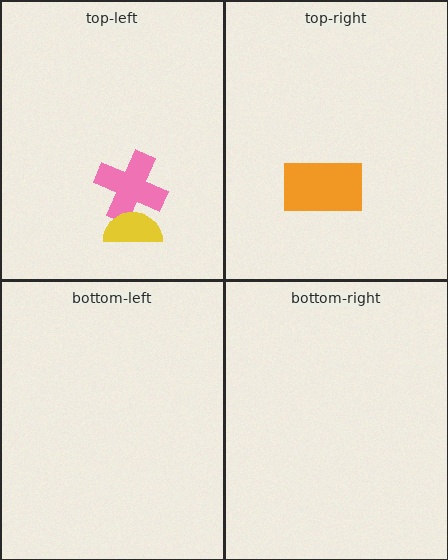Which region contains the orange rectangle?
The top-right region.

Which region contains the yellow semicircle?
The top-left region.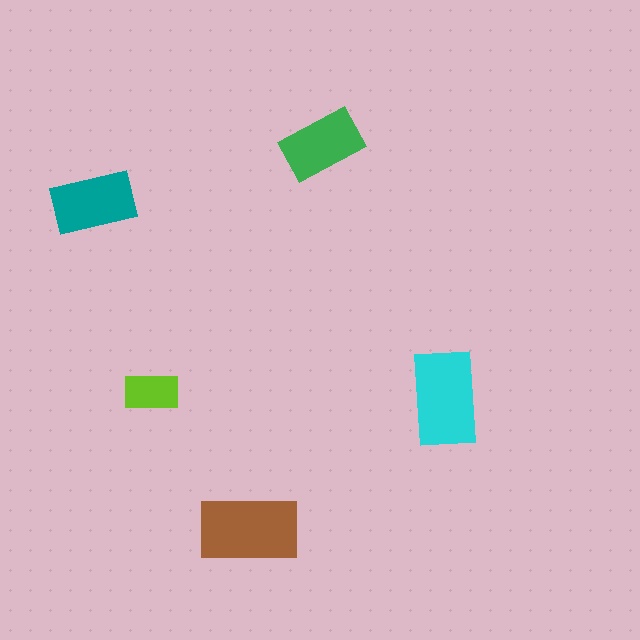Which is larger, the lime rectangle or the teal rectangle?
The teal one.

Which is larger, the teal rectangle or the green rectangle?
The teal one.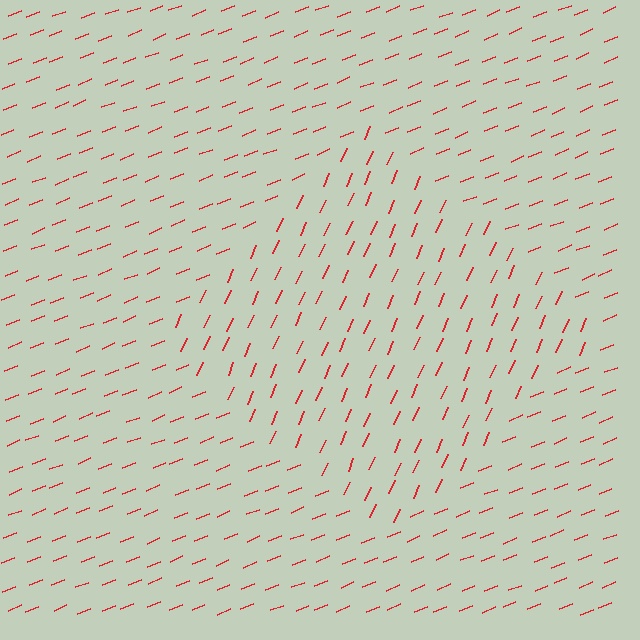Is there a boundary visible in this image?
Yes, there is a texture boundary formed by a change in line orientation.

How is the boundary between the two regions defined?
The boundary is defined purely by a change in line orientation (approximately 45 degrees difference). All lines are the same color and thickness.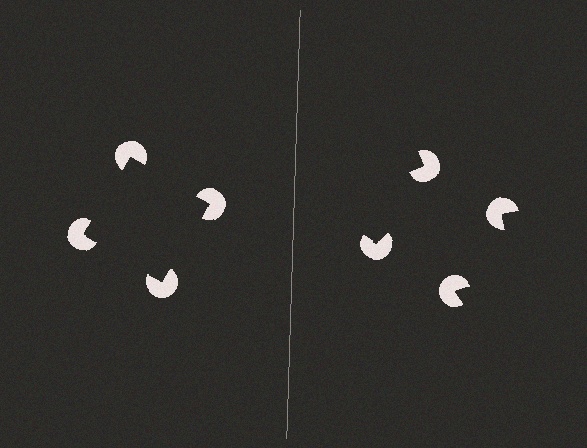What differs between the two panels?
The pac-man discs are positioned identically on both sides; only the wedge orientations differ. On the left they align to a square; on the right they are misaligned.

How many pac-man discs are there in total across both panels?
8 — 4 on each side.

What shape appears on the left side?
An illusory square.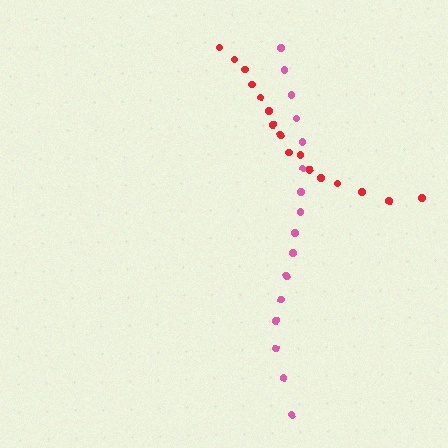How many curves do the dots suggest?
There are 2 distinct paths.